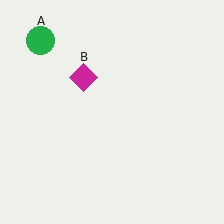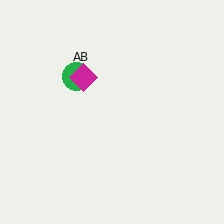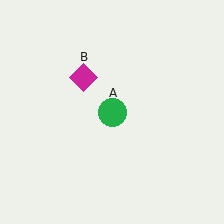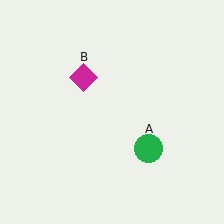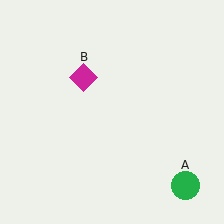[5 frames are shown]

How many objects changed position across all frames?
1 object changed position: green circle (object A).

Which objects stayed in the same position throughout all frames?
Magenta diamond (object B) remained stationary.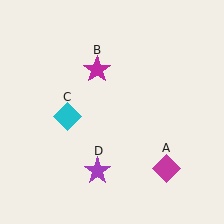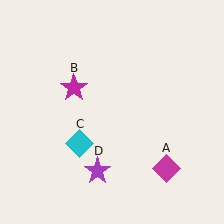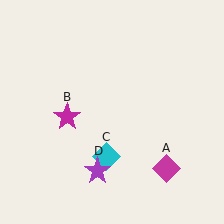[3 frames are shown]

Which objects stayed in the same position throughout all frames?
Magenta diamond (object A) and purple star (object D) remained stationary.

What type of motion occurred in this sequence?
The magenta star (object B), cyan diamond (object C) rotated counterclockwise around the center of the scene.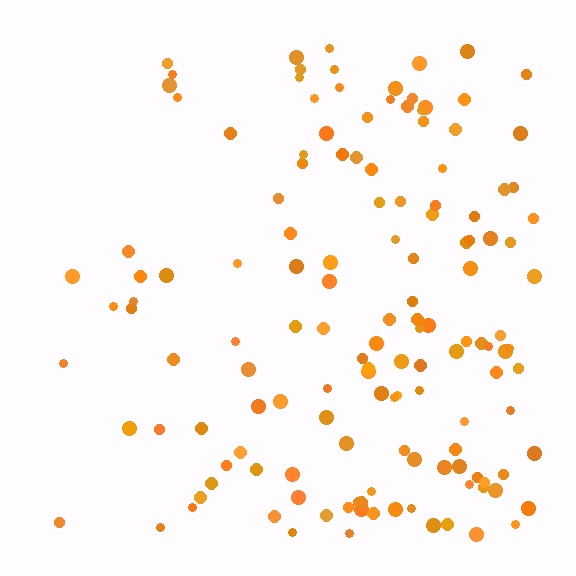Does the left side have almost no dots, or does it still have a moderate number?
Still a moderate number, just noticeably fewer than the right.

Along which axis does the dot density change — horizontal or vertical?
Horizontal.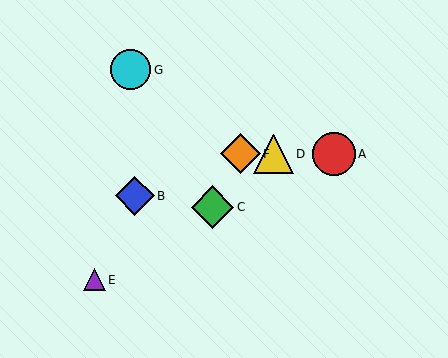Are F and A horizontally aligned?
Yes, both are at y≈154.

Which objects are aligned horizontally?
Objects A, D, F are aligned horizontally.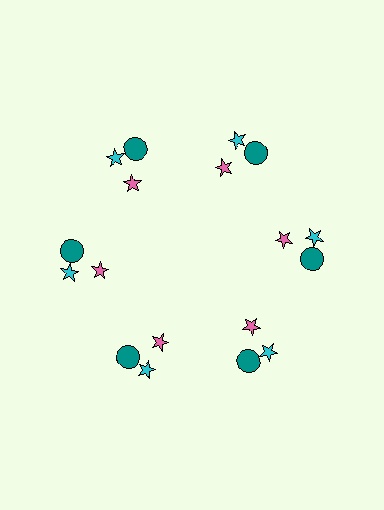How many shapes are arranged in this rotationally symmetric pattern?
There are 18 shapes, arranged in 6 groups of 3.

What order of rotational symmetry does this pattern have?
This pattern has 6-fold rotational symmetry.